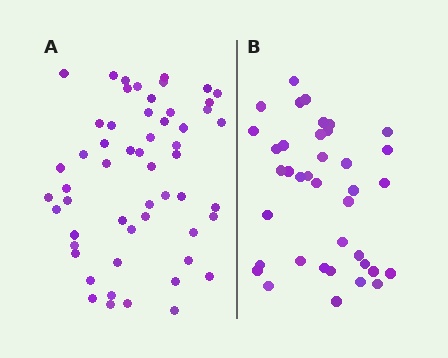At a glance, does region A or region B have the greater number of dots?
Region A (the left region) has more dots.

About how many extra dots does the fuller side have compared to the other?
Region A has approximately 15 more dots than region B.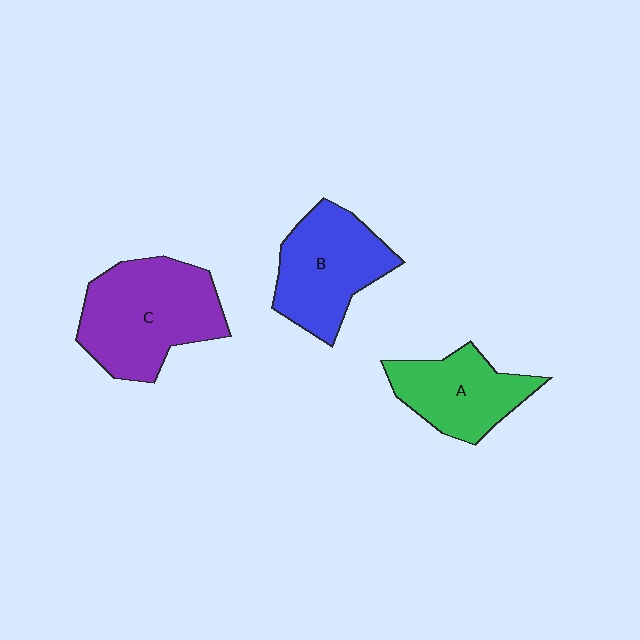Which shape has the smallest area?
Shape A (green).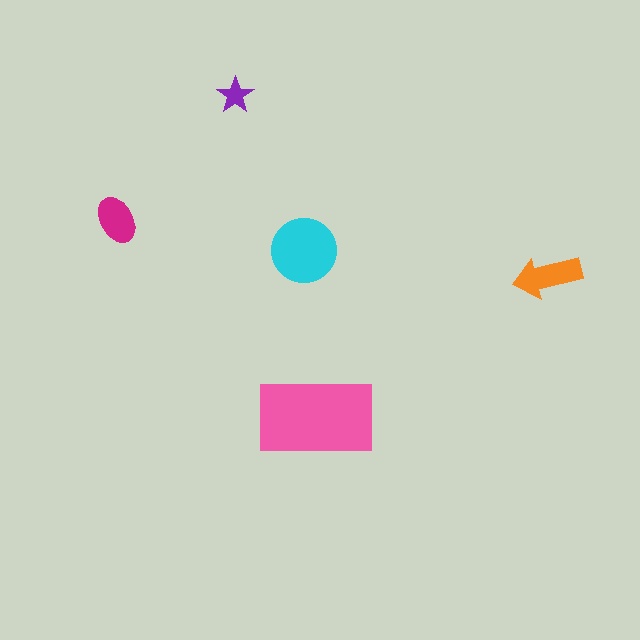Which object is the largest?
The pink rectangle.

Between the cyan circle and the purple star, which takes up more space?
The cyan circle.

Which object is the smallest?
The purple star.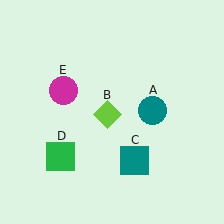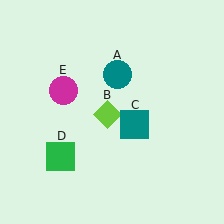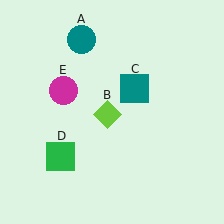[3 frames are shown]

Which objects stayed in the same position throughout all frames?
Lime diamond (object B) and green square (object D) and magenta circle (object E) remained stationary.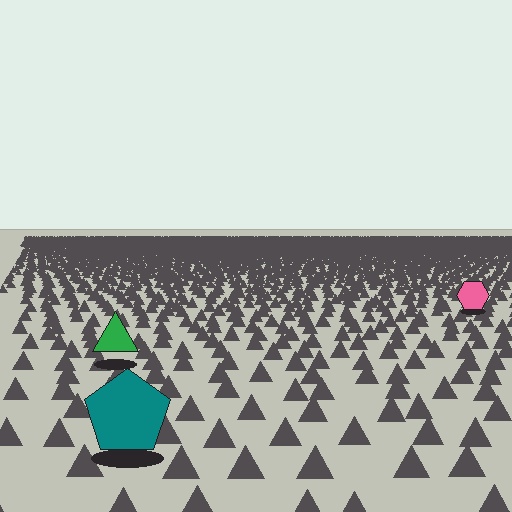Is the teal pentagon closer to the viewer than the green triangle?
Yes. The teal pentagon is closer — you can tell from the texture gradient: the ground texture is coarser near it.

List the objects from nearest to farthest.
From nearest to farthest: the teal pentagon, the green triangle, the pink hexagon.